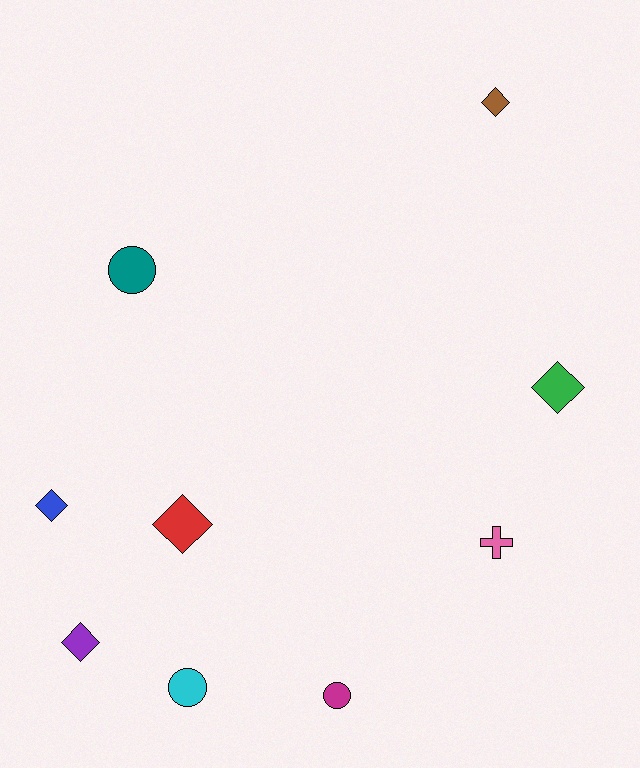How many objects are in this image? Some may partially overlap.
There are 9 objects.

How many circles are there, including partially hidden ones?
There are 3 circles.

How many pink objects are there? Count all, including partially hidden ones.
There is 1 pink object.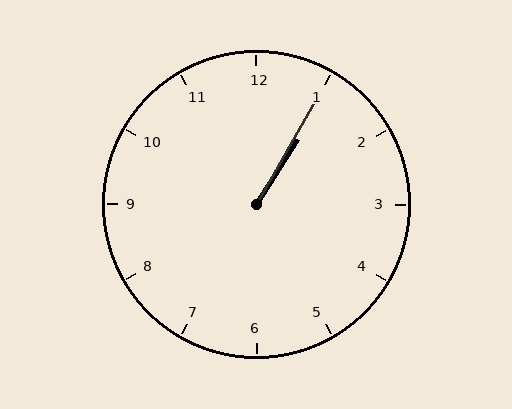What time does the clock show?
1:05.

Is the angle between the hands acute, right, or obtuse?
It is acute.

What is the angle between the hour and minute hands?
Approximately 2 degrees.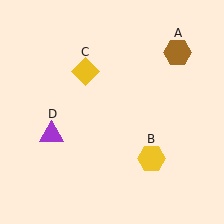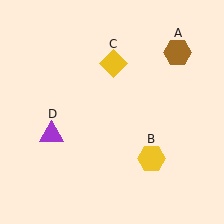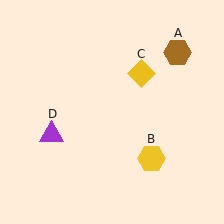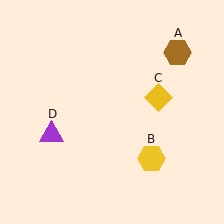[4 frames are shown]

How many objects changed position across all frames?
1 object changed position: yellow diamond (object C).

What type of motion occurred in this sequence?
The yellow diamond (object C) rotated clockwise around the center of the scene.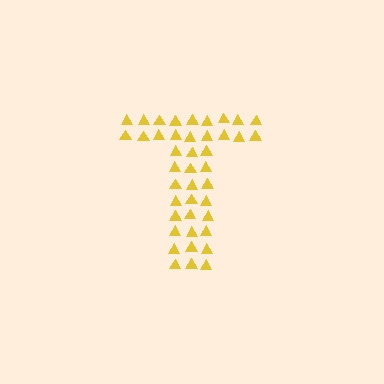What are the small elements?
The small elements are triangles.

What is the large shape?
The large shape is the letter T.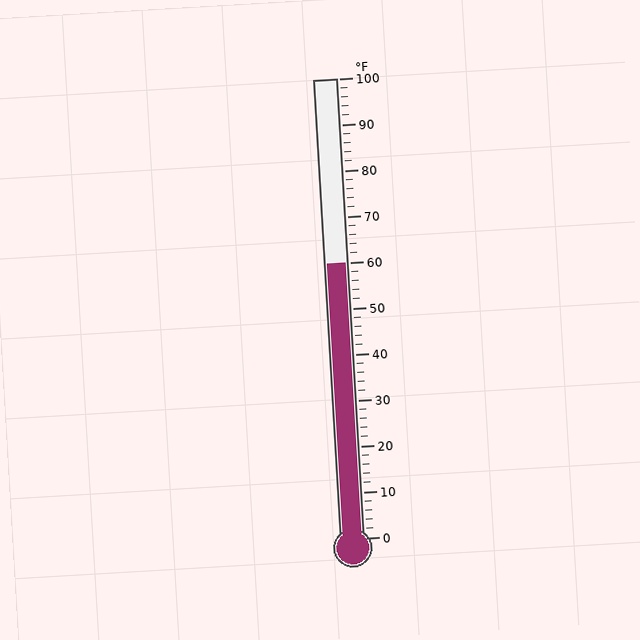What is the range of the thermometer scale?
The thermometer scale ranges from 0°F to 100°F.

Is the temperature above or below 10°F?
The temperature is above 10°F.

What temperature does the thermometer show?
The thermometer shows approximately 60°F.